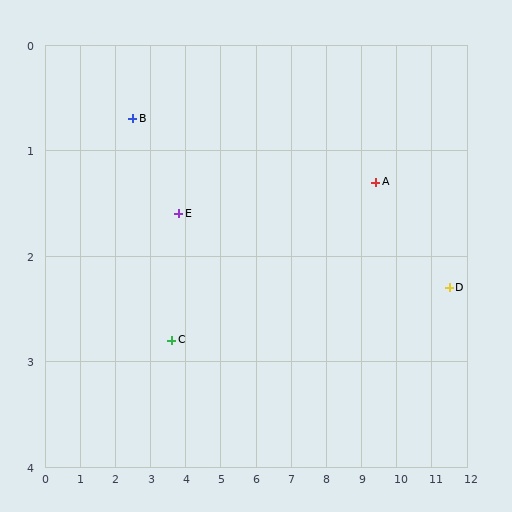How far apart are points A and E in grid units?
Points A and E are about 5.6 grid units apart.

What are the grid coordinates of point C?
Point C is at approximately (3.6, 2.8).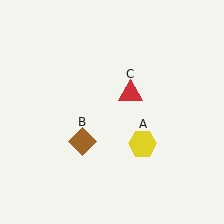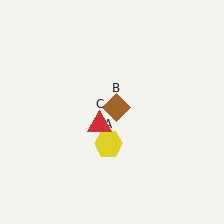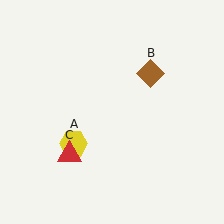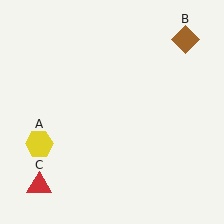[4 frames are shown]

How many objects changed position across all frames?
3 objects changed position: yellow hexagon (object A), brown diamond (object B), red triangle (object C).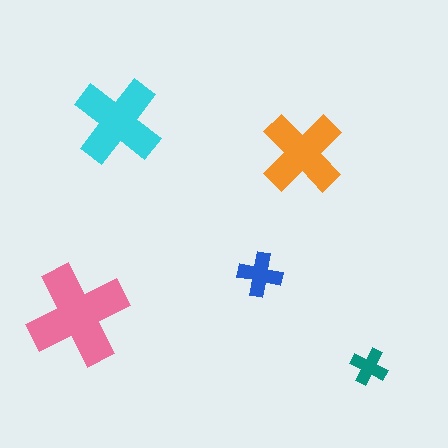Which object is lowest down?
The teal cross is bottommost.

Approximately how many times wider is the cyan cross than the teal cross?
About 2.5 times wider.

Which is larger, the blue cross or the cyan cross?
The cyan one.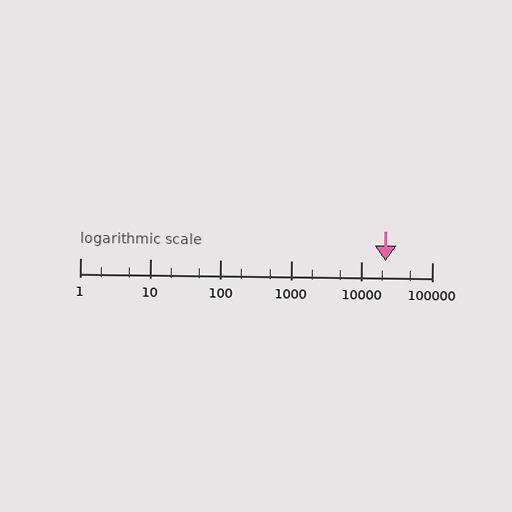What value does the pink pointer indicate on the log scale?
The pointer indicates approximately 22000.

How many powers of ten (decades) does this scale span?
The scale spans 5 decades, from 1 to 100000.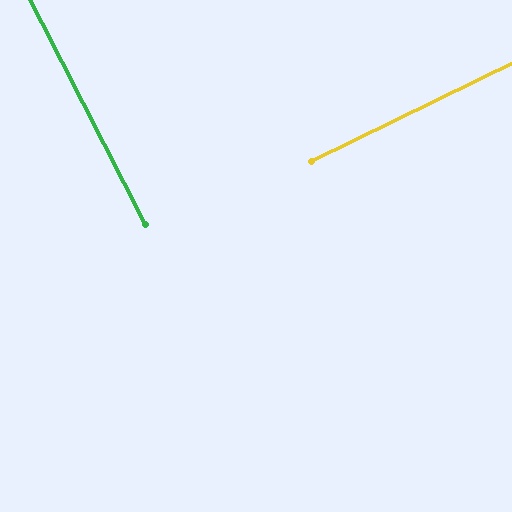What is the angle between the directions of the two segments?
Approximately 89 degrees.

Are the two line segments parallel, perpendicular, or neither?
Perpendicular — they meet at approximately 89°.